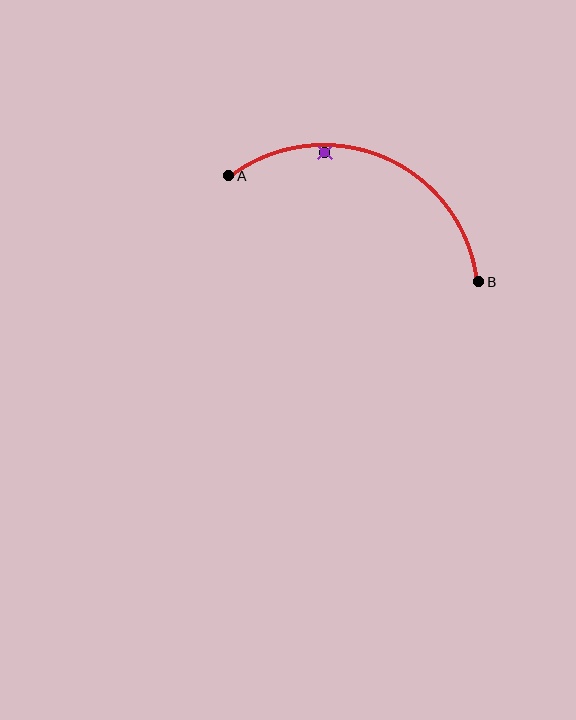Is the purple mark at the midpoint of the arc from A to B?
No — the purple mark does not lie on the arc at all. It sits slightly inside the curve.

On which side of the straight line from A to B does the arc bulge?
The arc bulges above the straight line connecting A and B.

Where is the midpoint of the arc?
The arc midpoint is the point on the curve farthest from the straight line joining A and B. It sits above that line.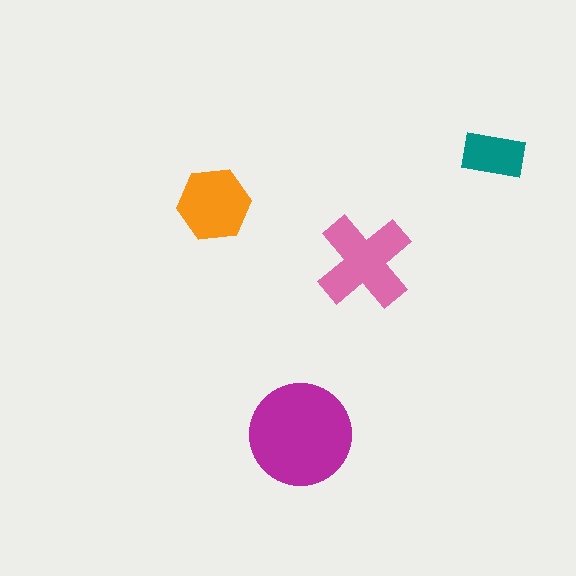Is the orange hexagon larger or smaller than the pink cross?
Smaller.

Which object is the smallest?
The teal rectangle.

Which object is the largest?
The magenta circle.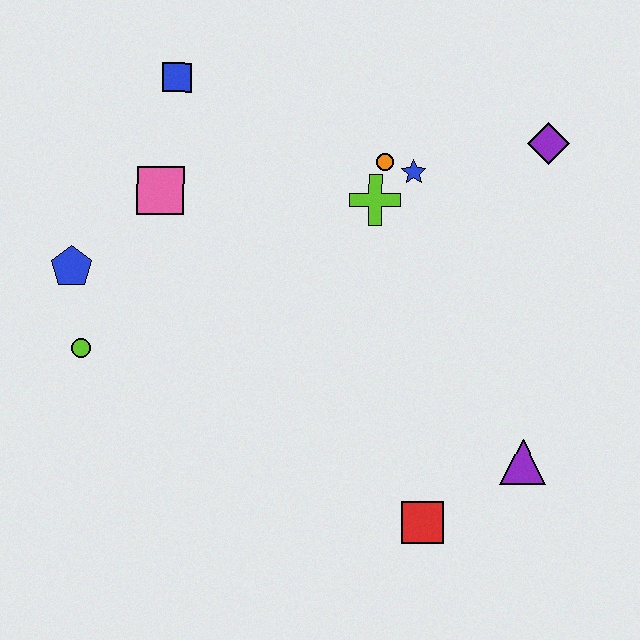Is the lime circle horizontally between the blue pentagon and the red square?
Yes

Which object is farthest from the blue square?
The purple triangle is farthest from the blue square.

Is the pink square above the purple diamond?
No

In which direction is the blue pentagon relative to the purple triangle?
The blue pentagon is to the left of the purple triangle.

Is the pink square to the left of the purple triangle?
Yes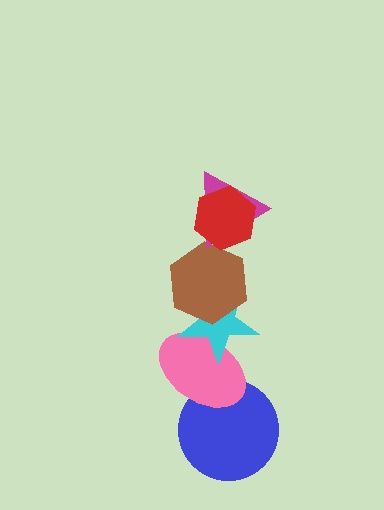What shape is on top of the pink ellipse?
The cyan star is on top of the pink ellipse.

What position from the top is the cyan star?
The cyan star is 4th from the top.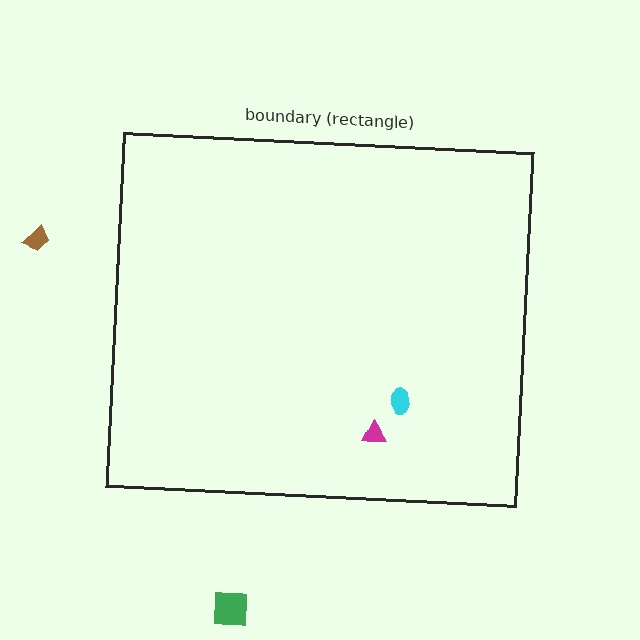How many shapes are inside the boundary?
2 inside, 2 outside.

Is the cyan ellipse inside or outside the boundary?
Inside.